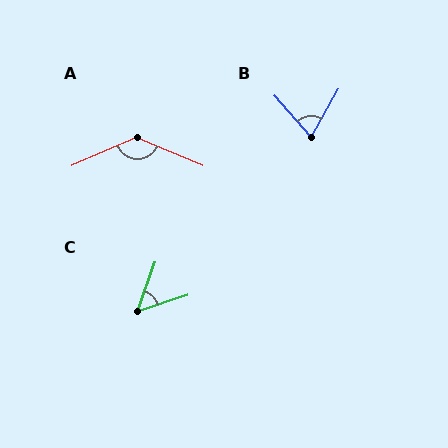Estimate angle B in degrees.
Approximately 70 degrees.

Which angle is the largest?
A, at approximately 134 degrees.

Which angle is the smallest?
C, at approximately 53 degrees.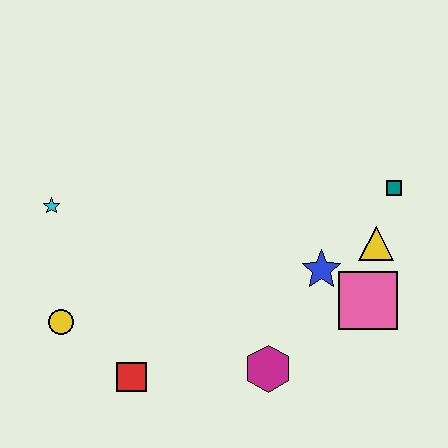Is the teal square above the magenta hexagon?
Yes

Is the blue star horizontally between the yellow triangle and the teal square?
No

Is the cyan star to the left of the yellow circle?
Yes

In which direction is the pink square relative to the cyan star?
The pink square is to the right of the cyan star.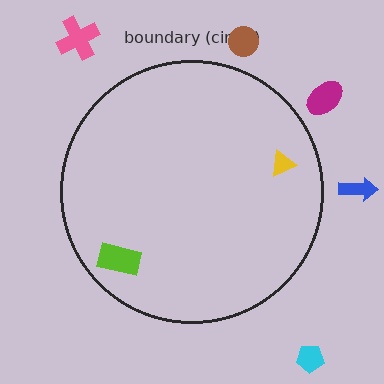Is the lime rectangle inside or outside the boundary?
Inside.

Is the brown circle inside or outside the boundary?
Outside.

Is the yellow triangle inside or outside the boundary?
Inside.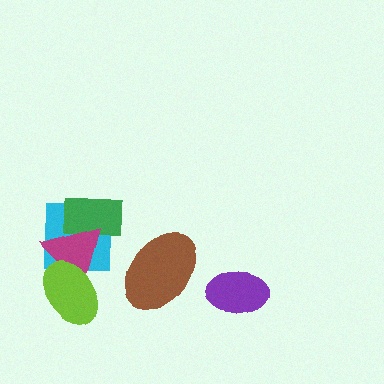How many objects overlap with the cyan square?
3 objects overlap with the cyan square.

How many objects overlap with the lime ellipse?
2 objects overlap with the lime ellipse.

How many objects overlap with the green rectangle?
2 objects overlap with the green rectangle.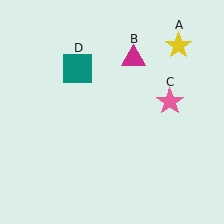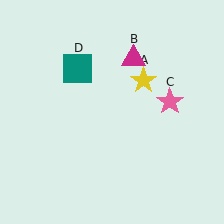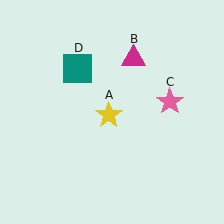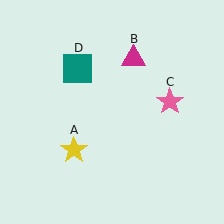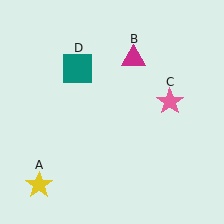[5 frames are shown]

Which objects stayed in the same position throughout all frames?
Magenta triangle (object B) and pink star (object C) and teal square (object D) remained stationary.